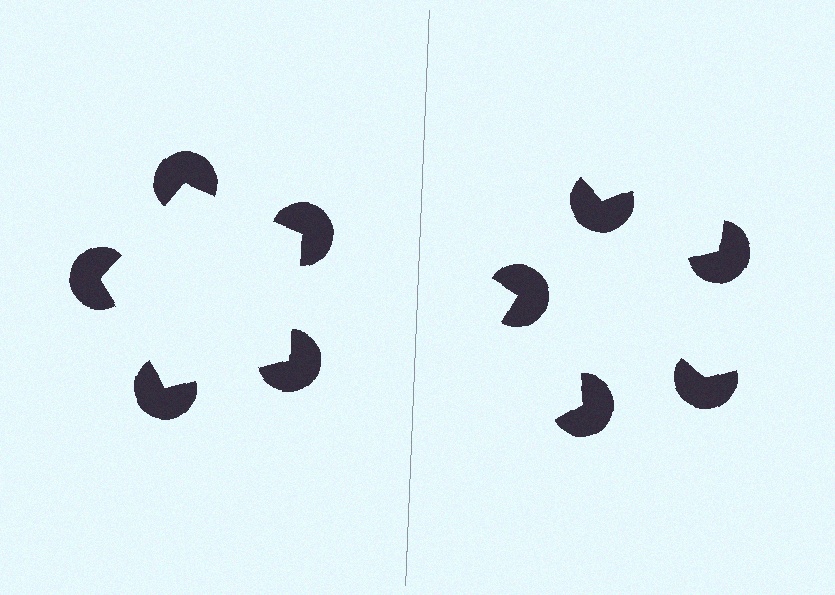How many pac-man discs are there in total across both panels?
10 — 5 on each side.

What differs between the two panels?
The pac-man discs are positioned identically on both sides; only the wedge orientations differ. On the left they align to a pentagon; on the right they are misaligned.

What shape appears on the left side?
An illusory pentagon.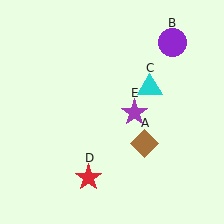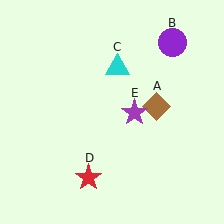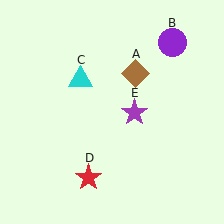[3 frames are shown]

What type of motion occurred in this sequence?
The brown diamond (object A), cyan triangle (object C) rotated counterclockwise around the center of the scene.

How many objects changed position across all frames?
2 objects changed position: brown diamond (object A), cyan triangle (object C).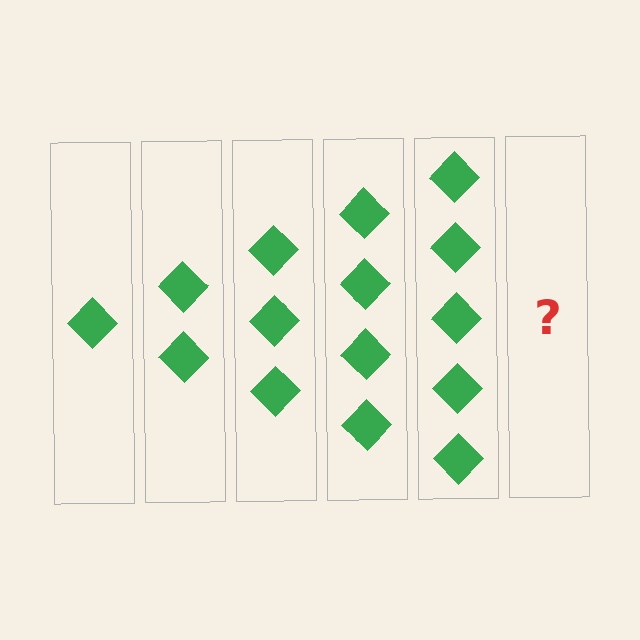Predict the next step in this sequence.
The next step is 6 diamonds.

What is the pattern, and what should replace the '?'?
The pattern is that each step adds one more diamond. The '?' should be 6 diamonds.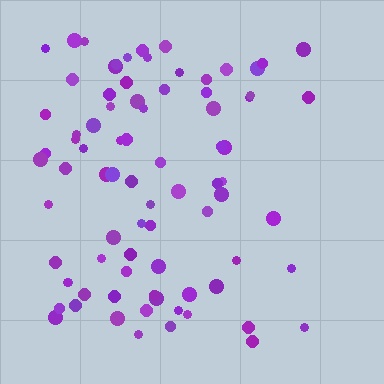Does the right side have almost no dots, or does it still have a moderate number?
Still a moderate number, just noticeably fewer than the left.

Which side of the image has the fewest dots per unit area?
The right.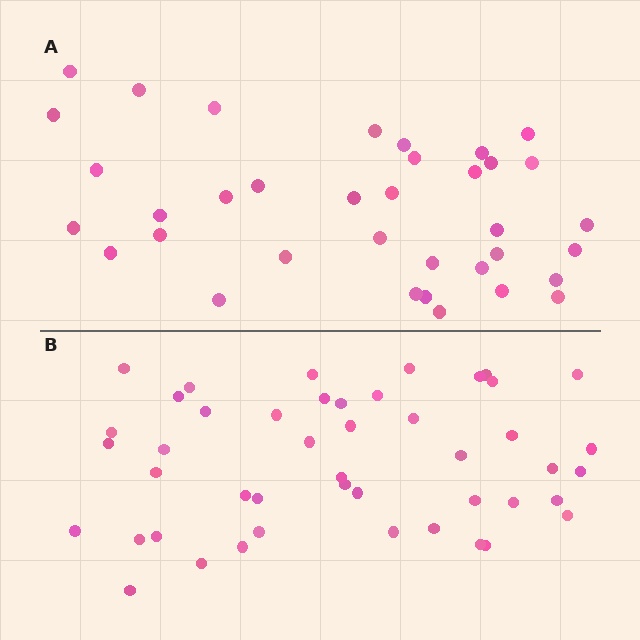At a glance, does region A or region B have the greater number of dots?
Region B (the bottom region) has more dots.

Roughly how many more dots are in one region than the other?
Region B has roughly 10 or so more dots than region A.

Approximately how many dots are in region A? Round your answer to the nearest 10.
About 40 dots. (The exact count is 36, which rounds to 40.)